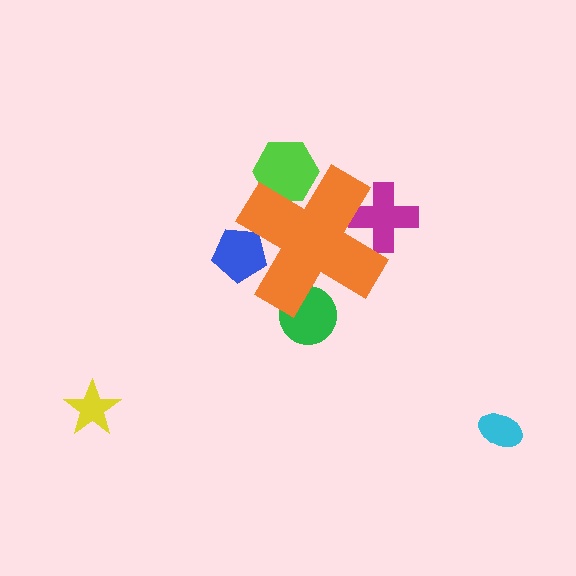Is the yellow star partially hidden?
No, the yellow star is fully visible.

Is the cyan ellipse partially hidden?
No, the cyan ellipse is fully visible.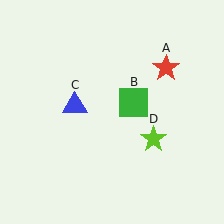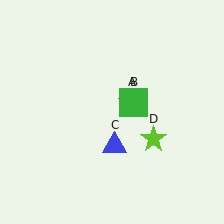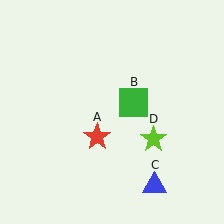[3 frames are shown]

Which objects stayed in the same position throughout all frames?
Green square (object B) and lime star (object D) remained stationary.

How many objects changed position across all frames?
2 objects changed position: red star (object A), blue triangle (object C).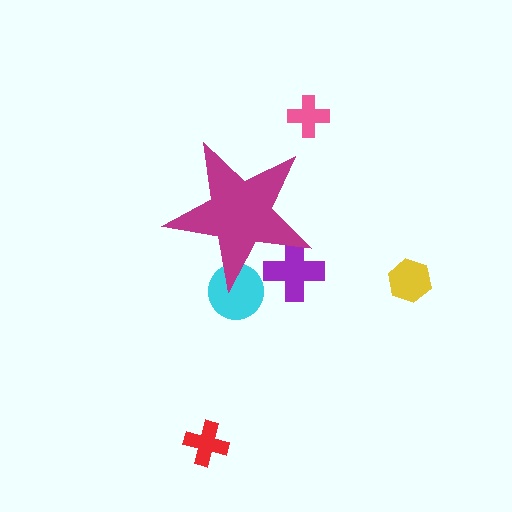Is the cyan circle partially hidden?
Yes, the cyan circle is partially hidden behind the magenta star.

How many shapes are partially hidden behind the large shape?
2 shapes are partially hidden.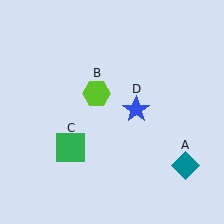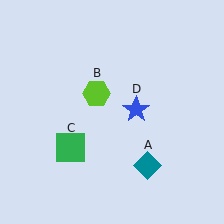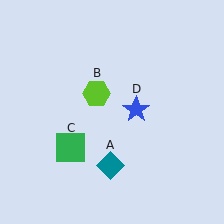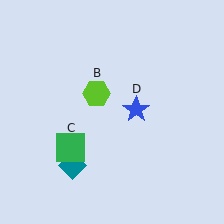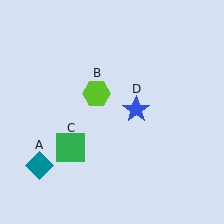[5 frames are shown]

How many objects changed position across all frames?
1 object changed position: teal diamond (object A).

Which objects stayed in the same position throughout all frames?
Lime hexagon (object B) and green square (object C) and blue star (object D) remained stationary.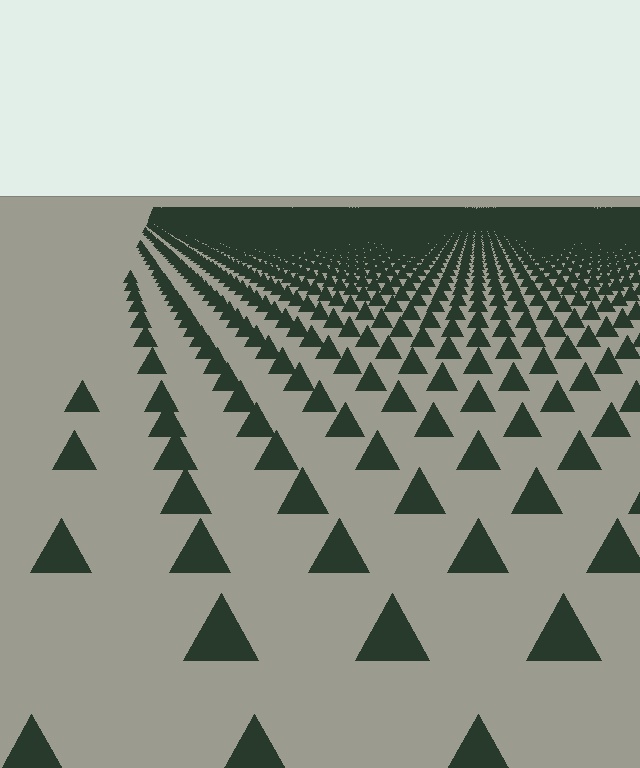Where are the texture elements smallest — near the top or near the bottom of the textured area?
Near the top.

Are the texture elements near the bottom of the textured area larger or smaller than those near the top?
Larger. Near the bottom, elements are closer to the viewer and appear at a bigger on-screen size.